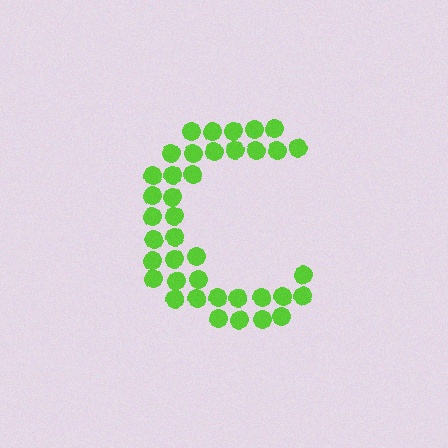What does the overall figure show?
The overall figure shows the letter C.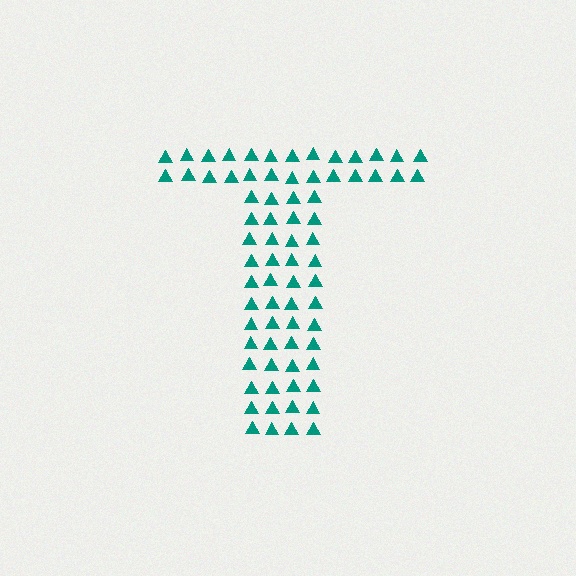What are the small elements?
The small elements are triangles.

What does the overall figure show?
The overall figure shows the letter T.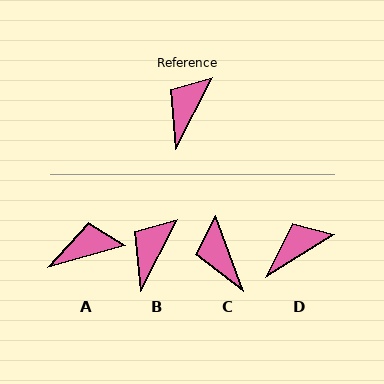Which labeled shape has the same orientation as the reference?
B.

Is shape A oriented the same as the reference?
No, it is off by about 47 degrees.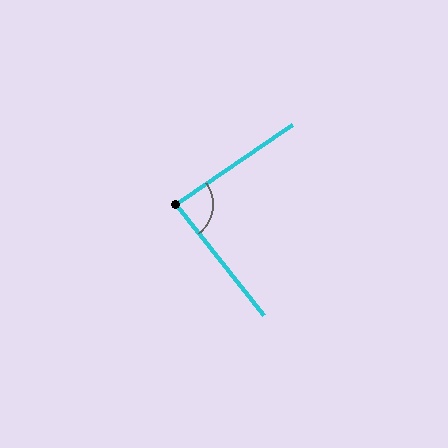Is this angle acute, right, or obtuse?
It is approximately a right angle.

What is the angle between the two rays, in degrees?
Approximately 86 degrees.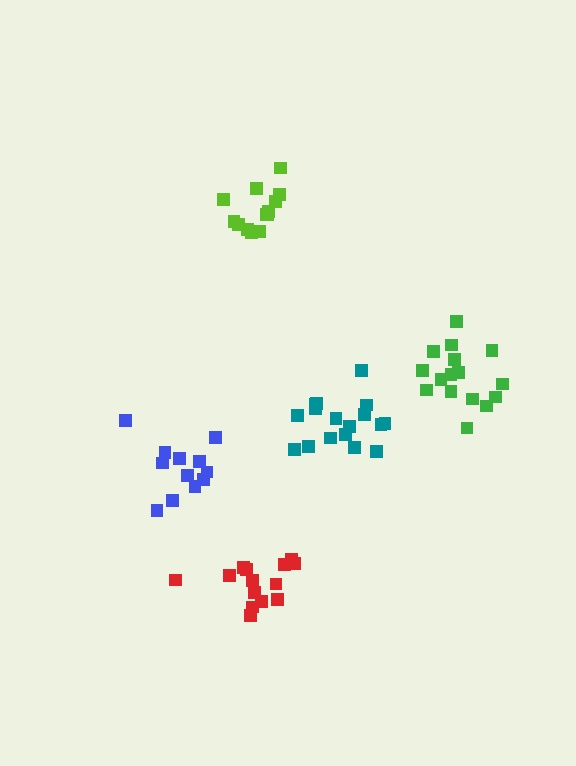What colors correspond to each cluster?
The clusters are colored: lime, teal, blue, green, red.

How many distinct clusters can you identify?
There are 5 distinct clusters.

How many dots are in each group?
Group 1: 14 dots, Group 2: 17 dots, Group 3: 12 dots, Group 4: 16 dots, Group 5: 14 dots (73 total).